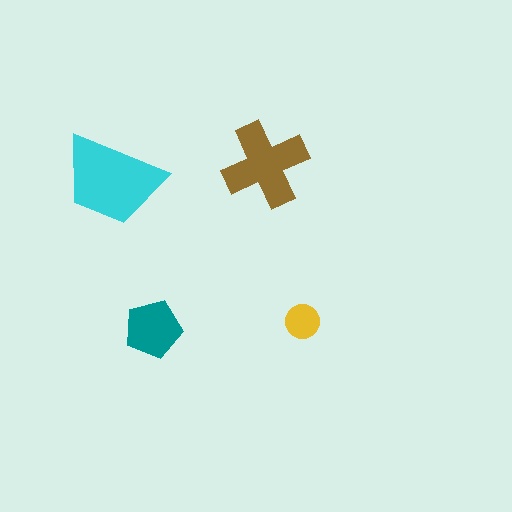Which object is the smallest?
The yellow circle.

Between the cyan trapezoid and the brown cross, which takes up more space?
The cyan trapezoid.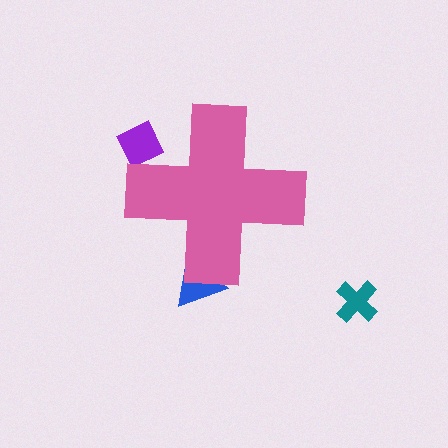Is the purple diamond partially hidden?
Yes, the purple diamond is partially hidden behind the pink cross.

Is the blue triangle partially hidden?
Yes, the blue triangle is partially hidden behind the pink cross.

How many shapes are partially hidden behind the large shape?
2 shapes are partially hidden.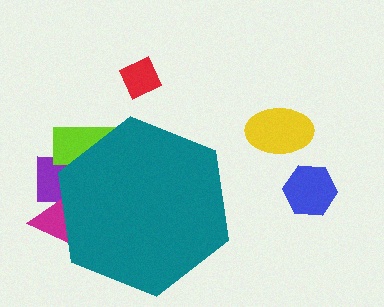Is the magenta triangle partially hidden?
Yes, the magenta triangle is partially hidden behind the teal hexagon.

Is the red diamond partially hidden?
No, the red diamond is fully visible.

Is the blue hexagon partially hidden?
No, the blue hexagon is fully visible.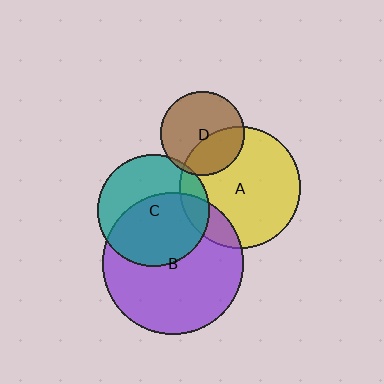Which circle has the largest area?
Circle B (purple).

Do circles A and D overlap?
Yes.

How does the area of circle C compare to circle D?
Approximately 1.8 times.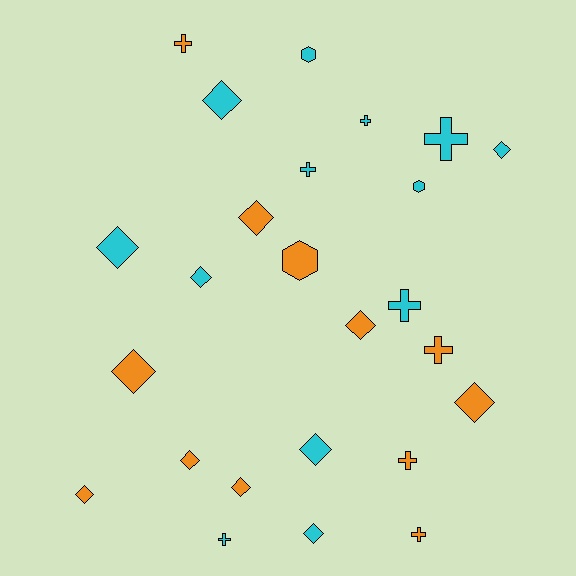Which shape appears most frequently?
Diamond, with 13 objects.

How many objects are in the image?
There are 25 objects.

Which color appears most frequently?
Cyan, with 13 objects.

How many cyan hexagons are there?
There are 2 cyan hexagons.